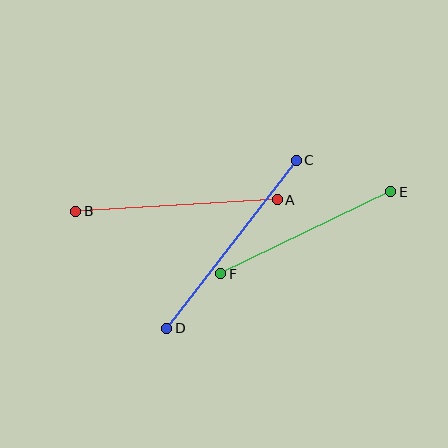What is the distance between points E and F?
The distance is approximately 189 pixels.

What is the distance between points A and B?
The distance is approximately 202 pixels.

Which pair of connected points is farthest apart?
Points C and D are farthest apart.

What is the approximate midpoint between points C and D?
The midpoint is at approximately (232, 244) pixels.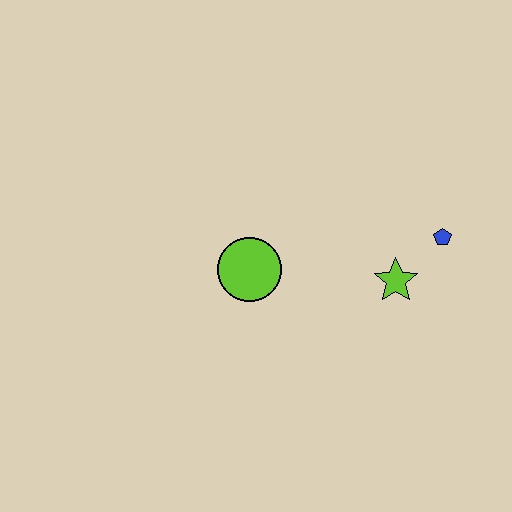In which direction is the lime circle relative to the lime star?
The lime circle is to the left of the lime star.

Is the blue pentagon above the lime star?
Yes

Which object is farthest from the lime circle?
The blue pentagon is farthest from the lime circle.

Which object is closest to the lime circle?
The lime star is closest to the lime circle.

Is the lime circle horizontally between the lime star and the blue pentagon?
No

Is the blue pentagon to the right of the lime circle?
Yes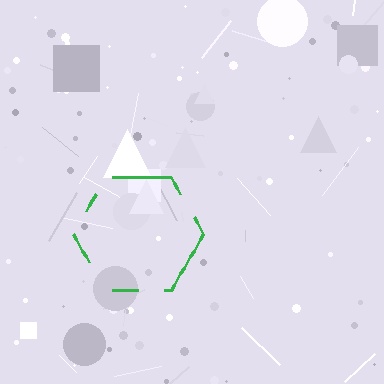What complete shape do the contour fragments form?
The contour fragments form a hexagon.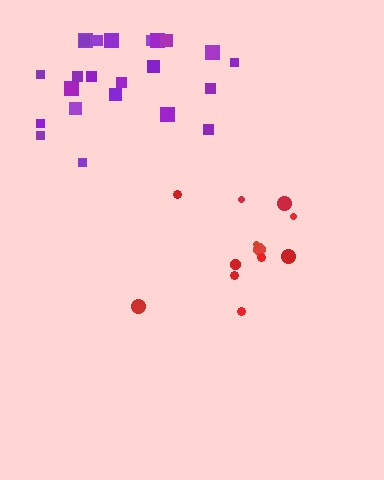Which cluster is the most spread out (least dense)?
Purple.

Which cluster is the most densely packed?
Red.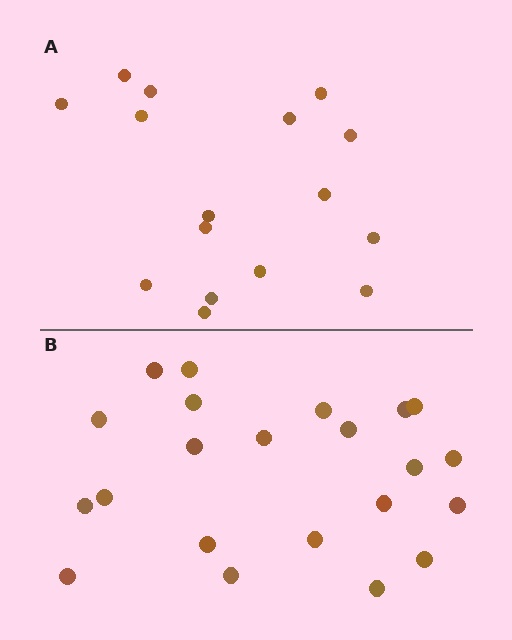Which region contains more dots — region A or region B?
Region B (the bottom region) has more dots.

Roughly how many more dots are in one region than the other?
Region B has about 6 more dots than region A.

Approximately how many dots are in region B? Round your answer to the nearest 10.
About 20 dots. (The exact count is 22, which rounds to 20.)